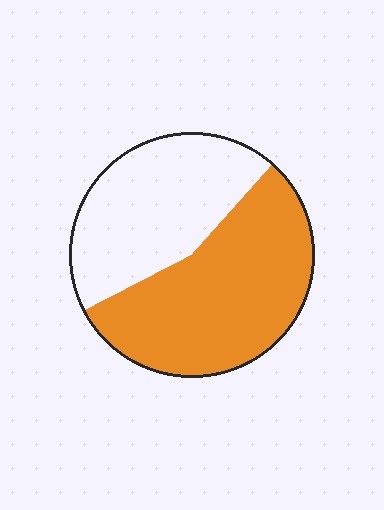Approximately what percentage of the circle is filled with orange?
Approximately 55%.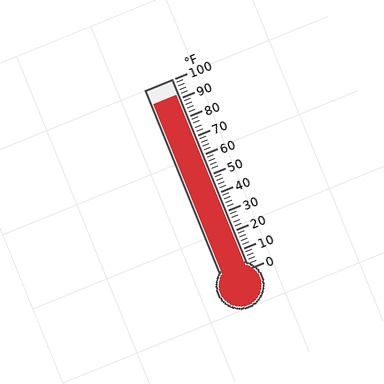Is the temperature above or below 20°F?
The temperature is above 20°F.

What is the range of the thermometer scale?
The thermometer scale ranges from 0°F to 100°F.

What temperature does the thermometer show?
The thermometer shows approximately 92°F.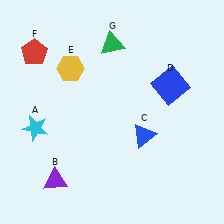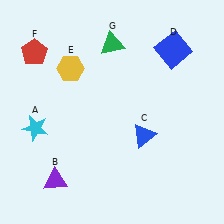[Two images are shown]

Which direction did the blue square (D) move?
The blue square (D) moved up.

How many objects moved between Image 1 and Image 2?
1 object moved between the two images.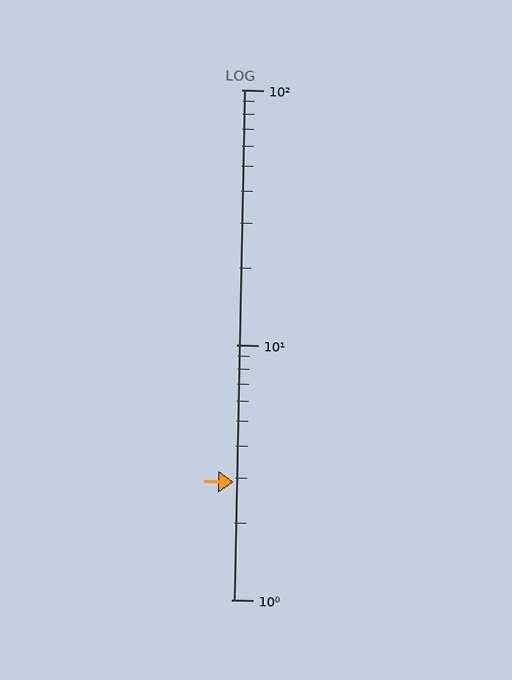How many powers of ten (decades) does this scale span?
The scale spans 2 decades, from 1 to 100.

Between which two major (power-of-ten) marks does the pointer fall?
The pointer is between 1 and 10.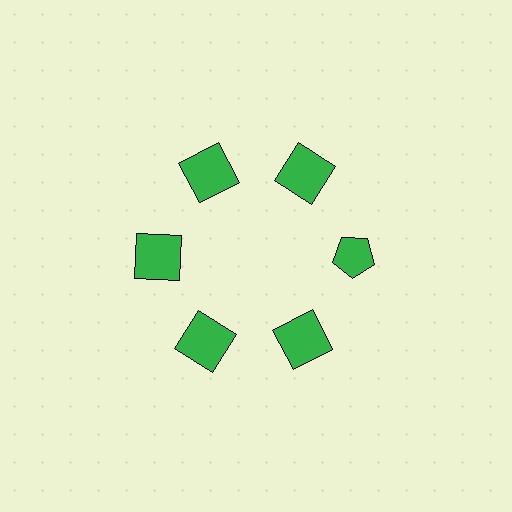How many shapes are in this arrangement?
There are 6 shapes arranged in a ring pattern.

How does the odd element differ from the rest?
It has a different shape: pentagon instead of square.